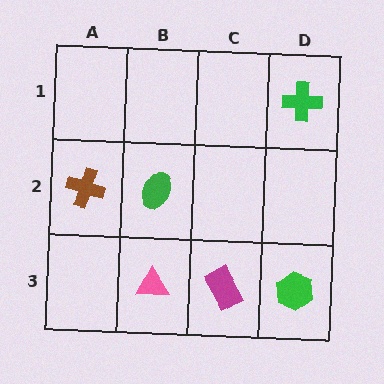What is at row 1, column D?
A green cross.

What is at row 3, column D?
A green hexagon.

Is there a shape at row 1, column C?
No, that cell is empty.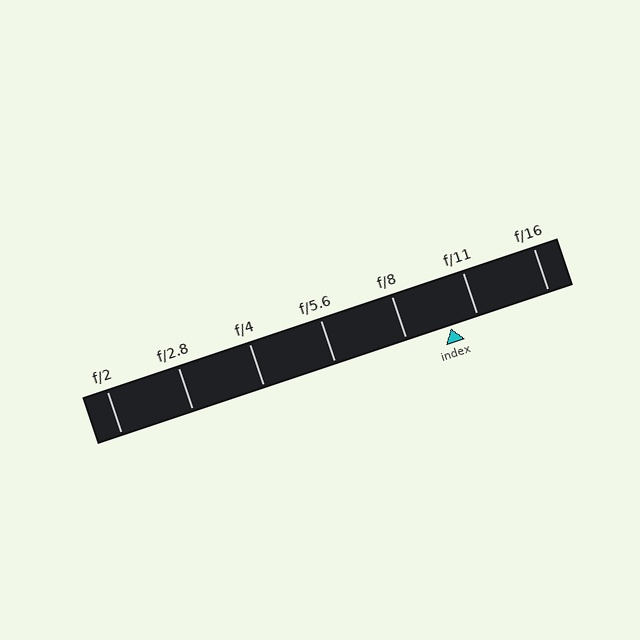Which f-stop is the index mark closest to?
The index mark is closest to f/11.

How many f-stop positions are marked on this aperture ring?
There are 7 f-stop positions marked.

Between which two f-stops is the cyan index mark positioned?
The index mark is between f/8 and f/11.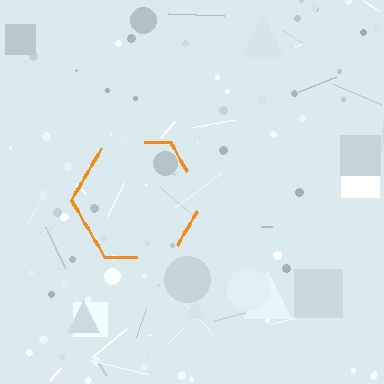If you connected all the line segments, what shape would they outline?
They would outline a hexagon.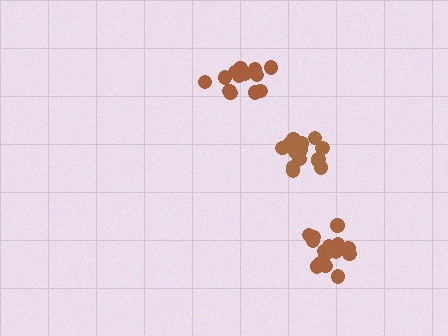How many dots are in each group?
Group 1: 15 dots, Group 2: 16 dots, Group 3: 15 dots (46 total).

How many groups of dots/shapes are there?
There are 3 groups.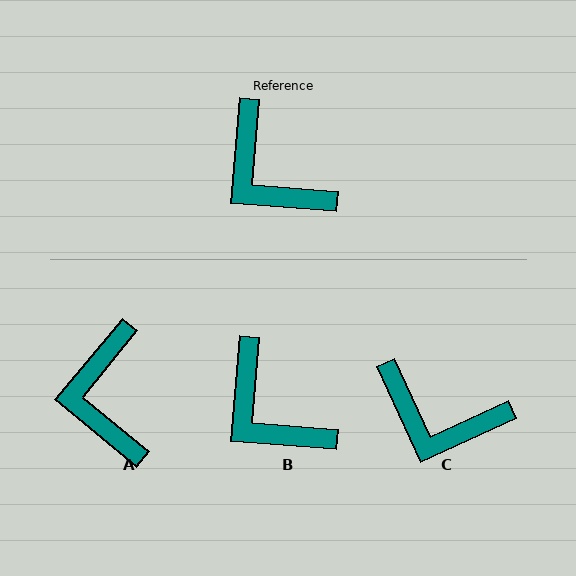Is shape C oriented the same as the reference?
No, it is off by about 29 degrees.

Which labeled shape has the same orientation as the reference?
B.